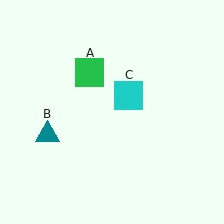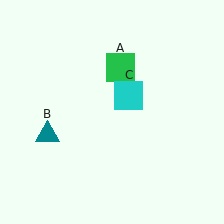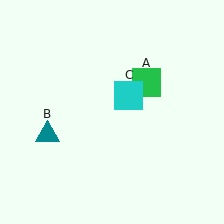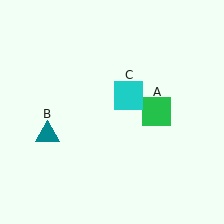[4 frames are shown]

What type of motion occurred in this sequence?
The green square (object A) rotated clockwise around the center of the scene.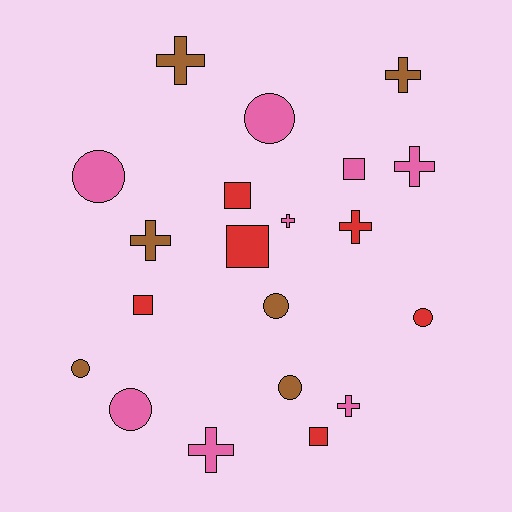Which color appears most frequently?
Pink, with 8 objects.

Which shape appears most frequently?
Cross, with 8 objects.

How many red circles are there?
There is 1 red circle.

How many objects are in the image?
There are 20 objects.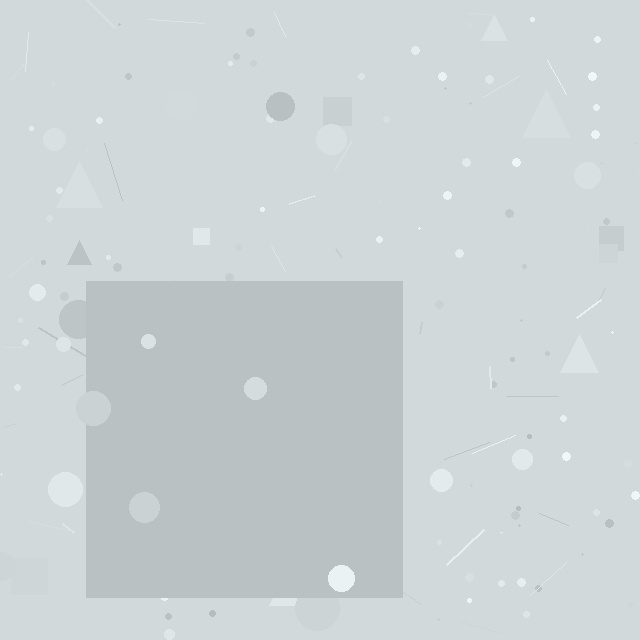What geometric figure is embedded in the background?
A square is embedded in the background.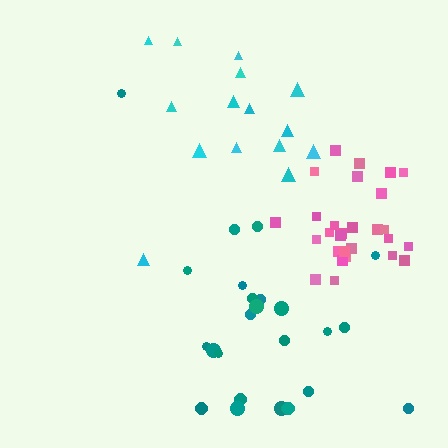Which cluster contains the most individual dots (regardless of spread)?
Pink (28).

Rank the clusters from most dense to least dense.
pink, teal, cyan.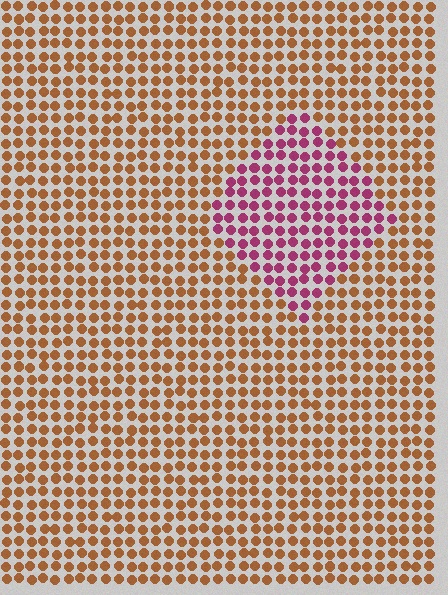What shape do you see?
I see a diamond.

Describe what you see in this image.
The image is filled with small brown elements in a uniform arrangement. A diamond-shaped region is visible where the elements are tinted to a slightly different hue, forming a subtle color boundary.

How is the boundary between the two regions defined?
The boundary is defined purely by a slight shift in hue (about 57 degrees). Spacing, size, and orientation are identical on both sides.